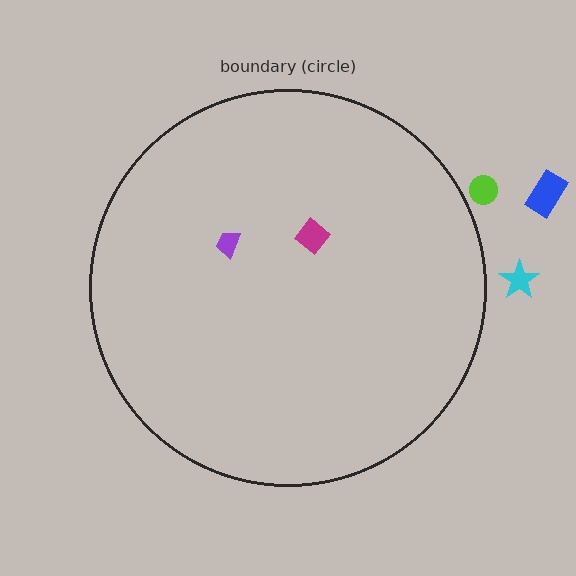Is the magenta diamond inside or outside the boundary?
Inside.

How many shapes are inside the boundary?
2 inside, 3 outside.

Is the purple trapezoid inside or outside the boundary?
Inside.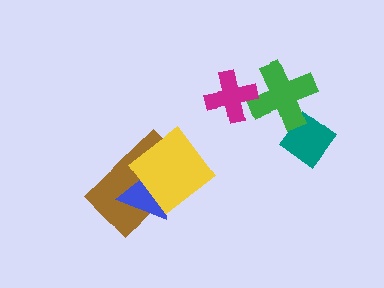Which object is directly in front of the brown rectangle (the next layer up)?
The blue triangle is directly in front of the brown rectangle.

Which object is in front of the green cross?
The magenta cross is in front of the green cross.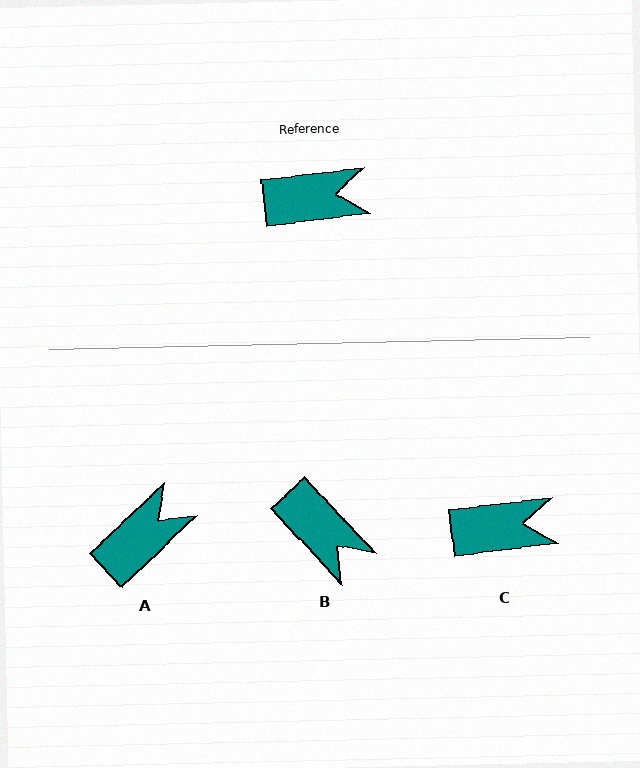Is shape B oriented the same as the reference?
No, it is off by about 54 degrees.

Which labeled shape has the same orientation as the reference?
C.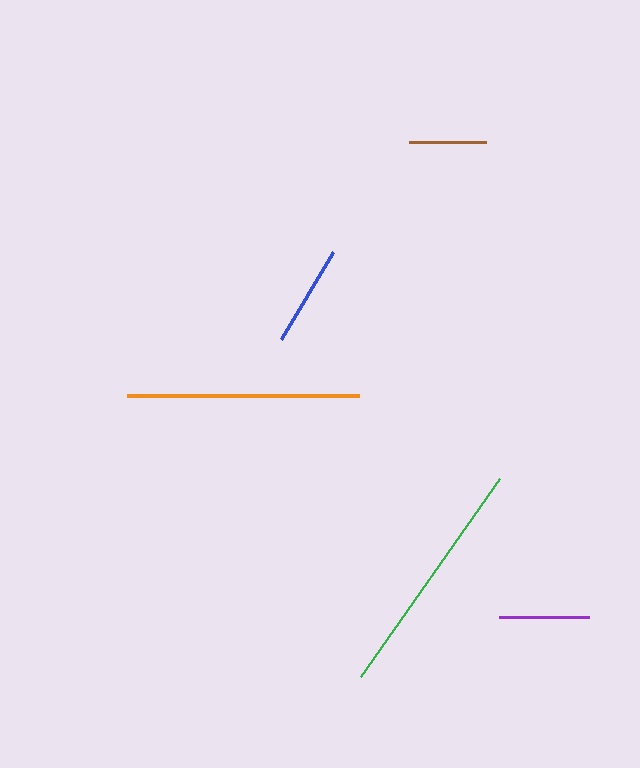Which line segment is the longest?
The green line is the longest at approximately 242 pixels.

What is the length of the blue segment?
The blue segment is approximately 102 pixels long.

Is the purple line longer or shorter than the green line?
The green line is longer than the purple line.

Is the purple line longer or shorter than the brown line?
The purple line is longer than the brown line.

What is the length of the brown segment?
The brown segment is approximately 78 pixels long.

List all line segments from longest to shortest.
From longest to shortest: green, orange, blue, purple, brown.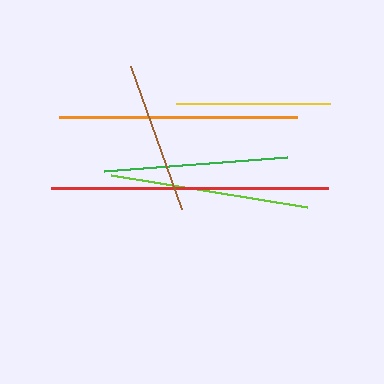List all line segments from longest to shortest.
From longest to shortest: red, orange, lime, green, yellow, brown.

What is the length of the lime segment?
The lime segment is approximately 198 pixels long.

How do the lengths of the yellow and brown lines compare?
The yellow and brown lines are approximately the same length.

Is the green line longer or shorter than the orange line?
The orange line is longer than the green line.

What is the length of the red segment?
The red segment is approximately 277 pixels long.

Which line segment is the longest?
The red line is the longest at approximately 277 pixels.